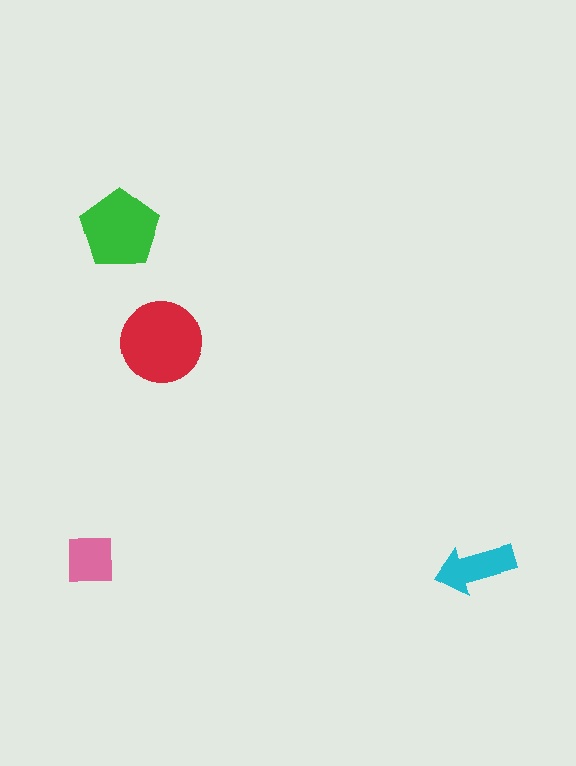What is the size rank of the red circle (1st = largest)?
1st.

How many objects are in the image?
There are 4 objects in the image.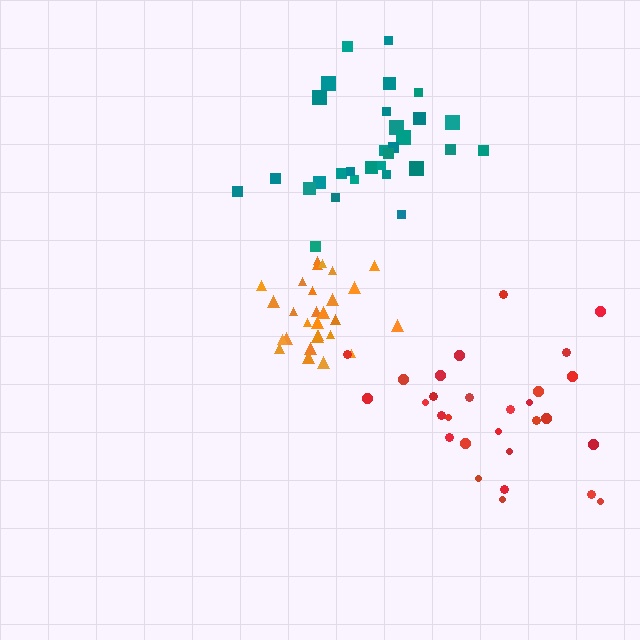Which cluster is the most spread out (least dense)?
Red.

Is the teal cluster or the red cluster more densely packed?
Teal.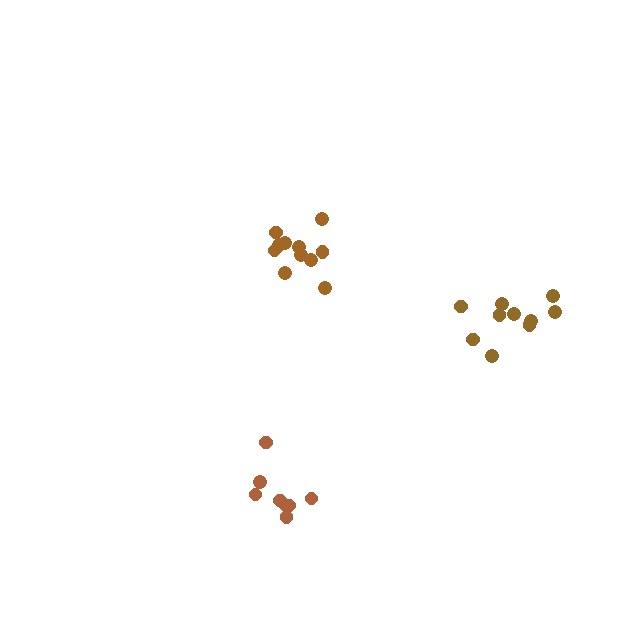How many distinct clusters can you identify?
There are 3 distinct clusters.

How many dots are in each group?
Group 1: 10 dots, Group 2: 12 dots, Group 3: 8 dots (30 total).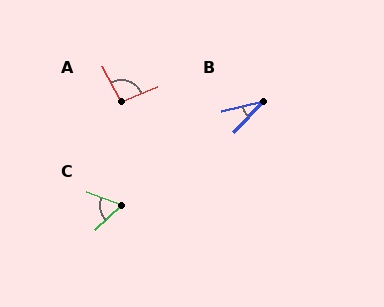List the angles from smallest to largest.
B (33°), C (64°), A (94°).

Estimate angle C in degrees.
Approximately 64 degrees.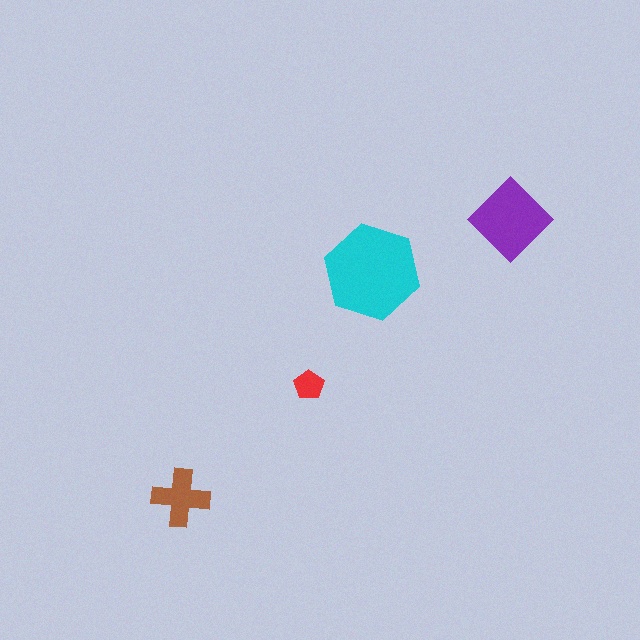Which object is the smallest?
The red pentagon.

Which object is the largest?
The cyan hexagon.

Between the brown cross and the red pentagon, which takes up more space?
The brown cross.